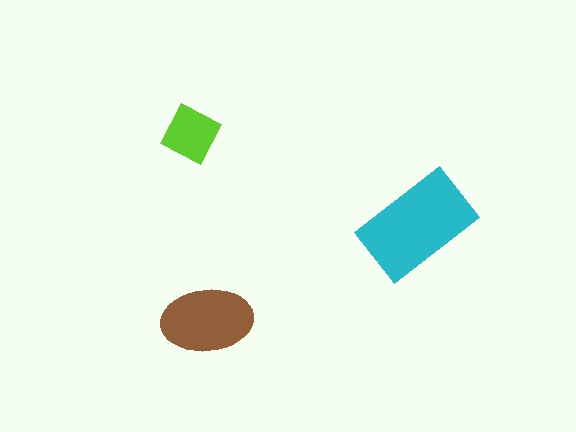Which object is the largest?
The cyan rectangle.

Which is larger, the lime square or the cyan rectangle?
The cyan rectangle.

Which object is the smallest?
The lime square.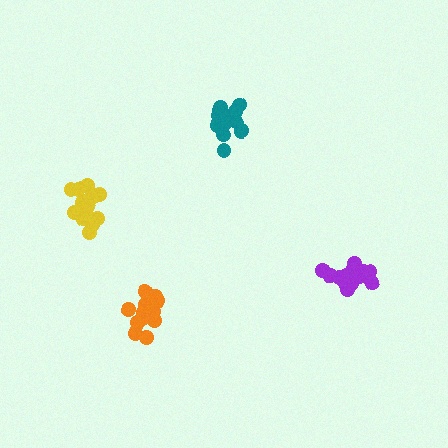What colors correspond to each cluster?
The clusters are colored: orange, teal, purple, yellow.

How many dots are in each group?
Group 1: 14 dots, Group 2: 13 dots, Group 3: 16 dots, Group 4: 16 dots (59 total).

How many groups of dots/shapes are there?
There are 4 groups.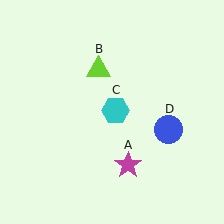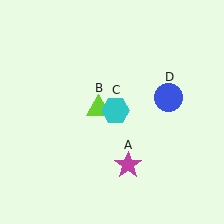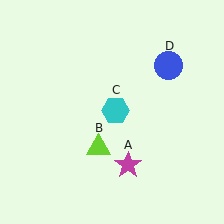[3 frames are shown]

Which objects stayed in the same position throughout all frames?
Magenta star (object A) and cyan hexagon (object C) remained stationary.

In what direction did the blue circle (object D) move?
The blue circle (object D) moved up.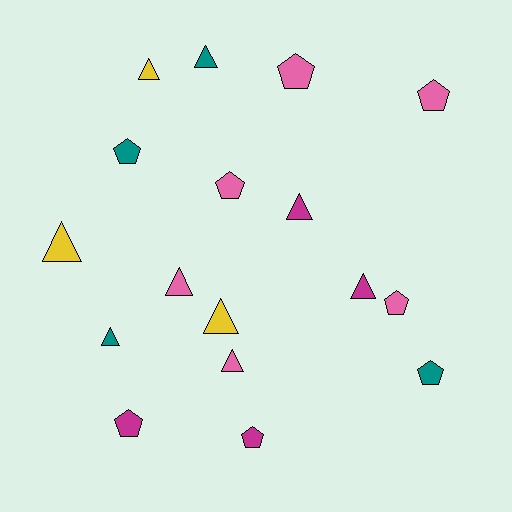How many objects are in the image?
There are 17 objects.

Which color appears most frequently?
Pink, with 6 objects.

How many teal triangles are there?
There are 2 teal triangles.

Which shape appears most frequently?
Triangle, with 9 objects.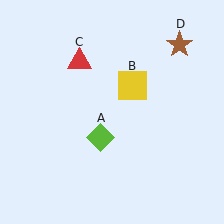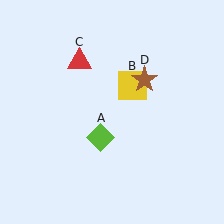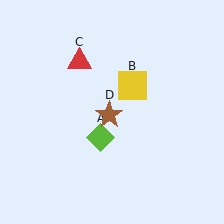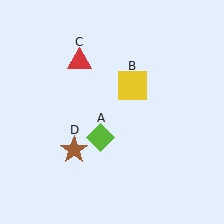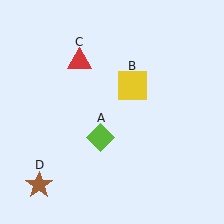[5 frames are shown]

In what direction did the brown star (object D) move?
The brown star (object D) moved down and to the left.